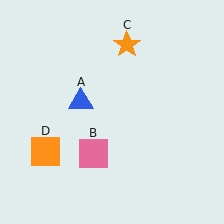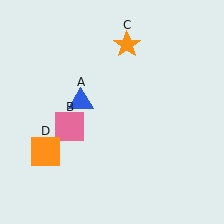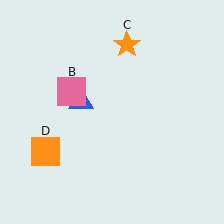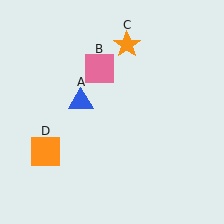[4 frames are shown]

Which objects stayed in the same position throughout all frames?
Blue triangle (object A) and orange star (object C) and orange square (object D) remained stationary.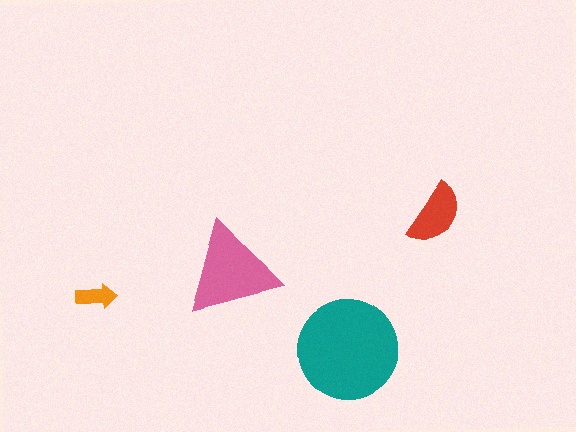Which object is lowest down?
The teal circle is bottommost.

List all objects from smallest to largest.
The orange arrow, the red semicircle, the pink triangle, the teal circle.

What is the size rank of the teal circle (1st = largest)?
1st.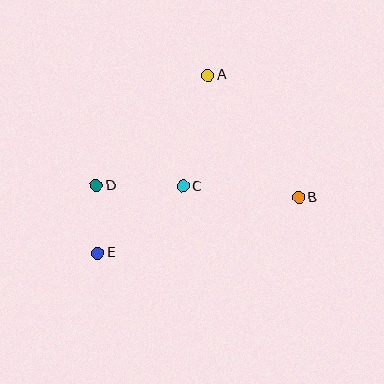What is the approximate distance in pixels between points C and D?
The distance between C and D is approximately 87 pixels.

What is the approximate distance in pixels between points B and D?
The distance between B and D is approximately 202 pixels.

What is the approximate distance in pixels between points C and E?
The distance between C and E is approximately 109 pixels.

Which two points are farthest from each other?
Points A and E are farthest from each other.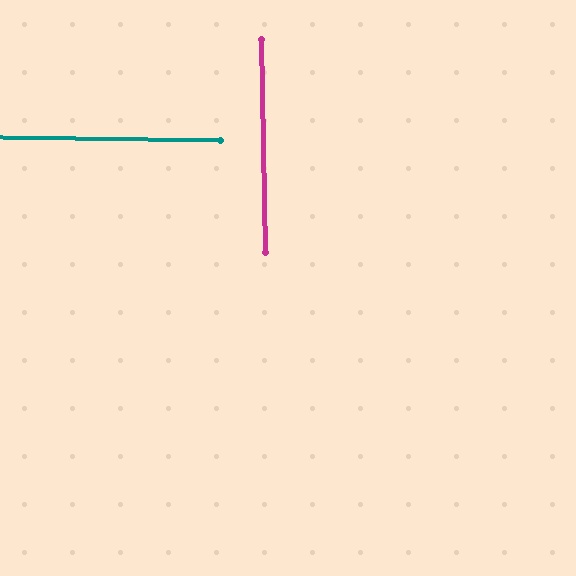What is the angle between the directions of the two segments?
Approximately 88 degrees.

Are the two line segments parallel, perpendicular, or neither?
Perpendicular — they meet at approximately 88°.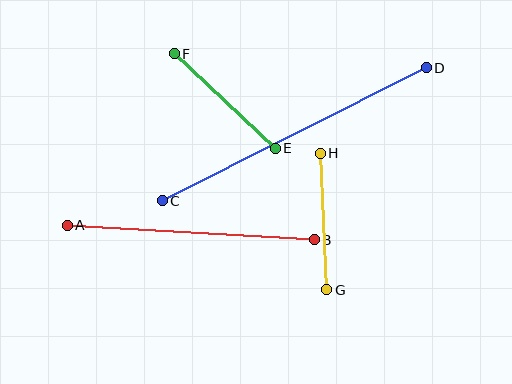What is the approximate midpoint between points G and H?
The midpoint is at approximately (324, 221) pixels.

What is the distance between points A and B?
The distance is approximately 248 pixels.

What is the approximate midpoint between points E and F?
The midpoint is at approximately (225, 101) pixels.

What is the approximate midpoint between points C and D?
The midpoint is at approximately (294, 134) pixels.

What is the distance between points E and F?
The distance is approximately 139 pixels.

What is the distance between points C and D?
The distance is approximately 296 pixels.